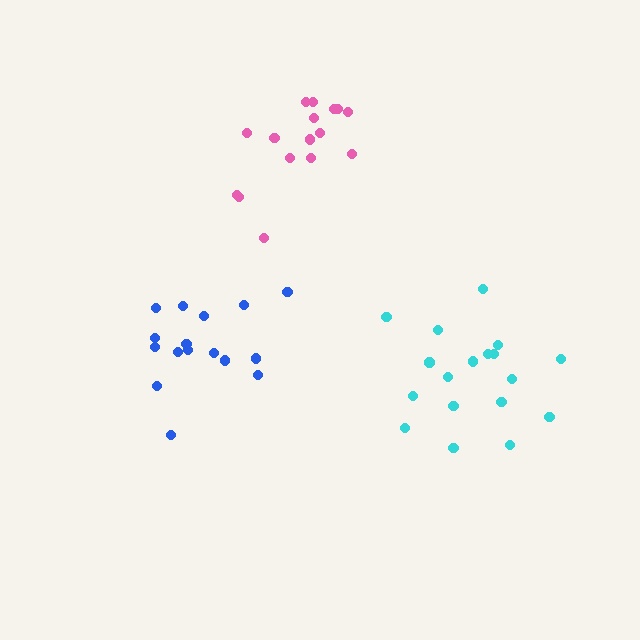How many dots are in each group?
Group 1: 16 dots, Group 2: 18 dots, Group 3: 16 dots (50 total).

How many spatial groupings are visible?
There are 3 spatial groupings.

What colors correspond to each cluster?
The clusters are colored: pink, cyan, blue.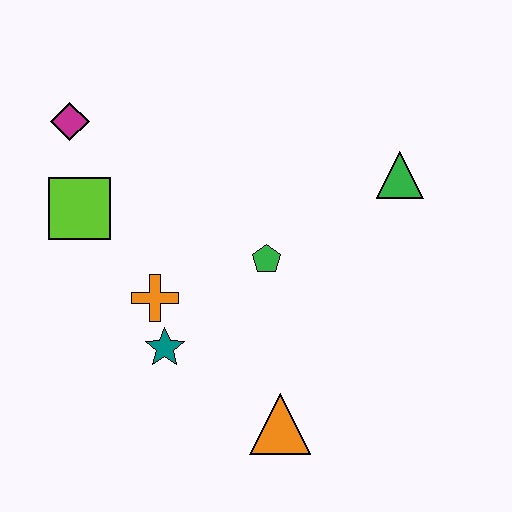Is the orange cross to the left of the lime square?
No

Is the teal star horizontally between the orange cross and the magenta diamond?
No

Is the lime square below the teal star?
No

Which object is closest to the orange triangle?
The teal star is closest to the orange triangle.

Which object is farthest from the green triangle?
The magenta diamond is farthest from the green triangle.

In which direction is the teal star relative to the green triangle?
The teal star is to the left of the green triangle.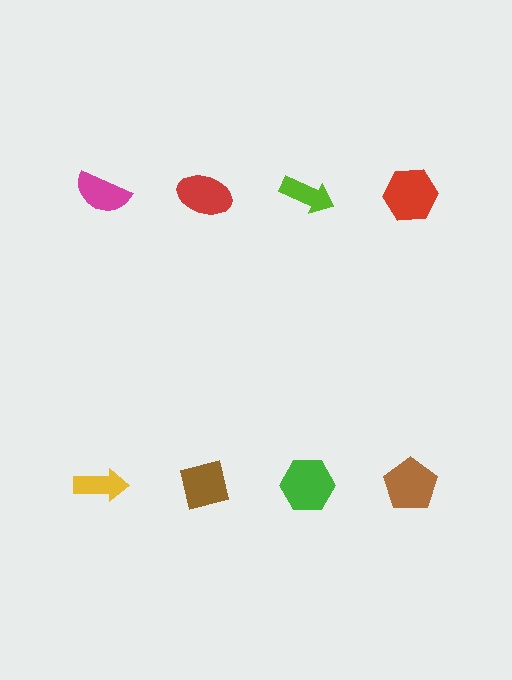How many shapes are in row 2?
4 shapes.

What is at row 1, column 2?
A red ellipse.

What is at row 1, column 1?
A magenta semicircle.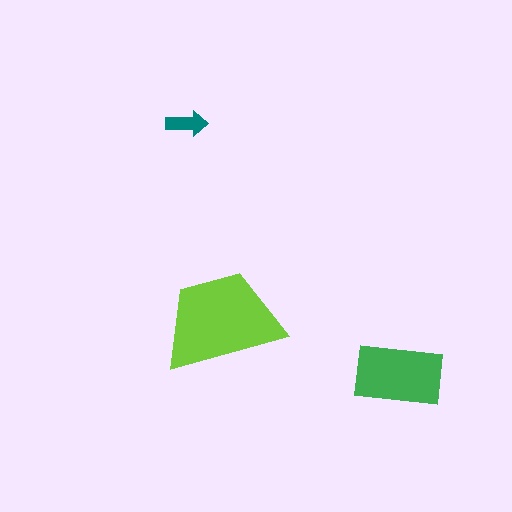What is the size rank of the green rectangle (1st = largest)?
2nd.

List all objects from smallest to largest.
The teal arrow, the green rectangle, the lime trapezoid.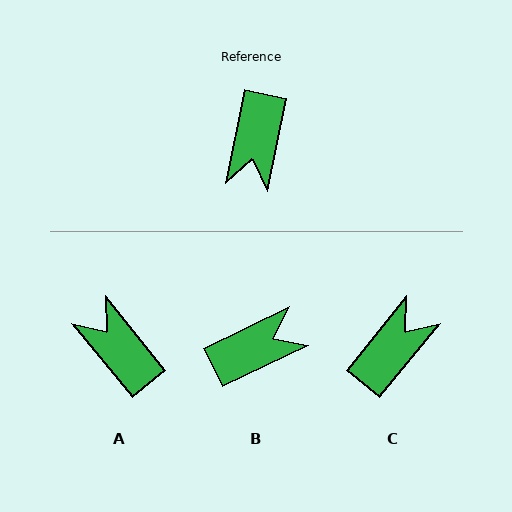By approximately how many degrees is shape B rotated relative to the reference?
Approximately 127 degrees counter-clockwise.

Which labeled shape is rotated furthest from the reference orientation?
C, about 152 degrees away.